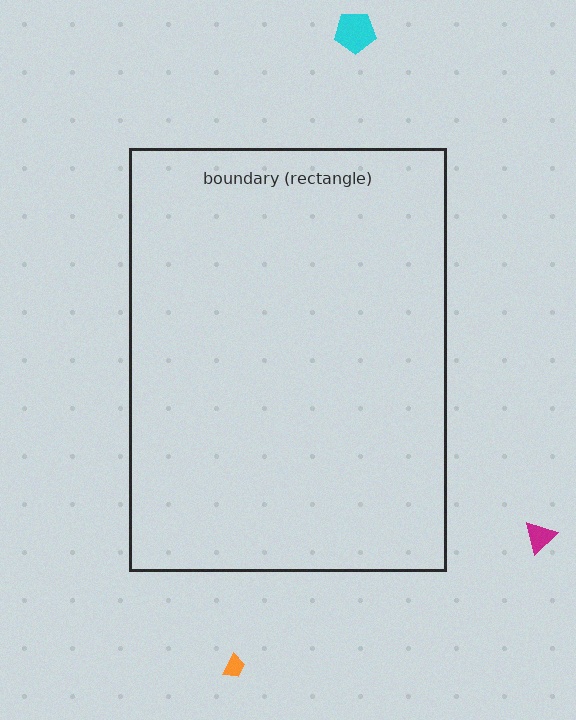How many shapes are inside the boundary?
0 inside, 3 outside.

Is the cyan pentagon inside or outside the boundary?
Outside.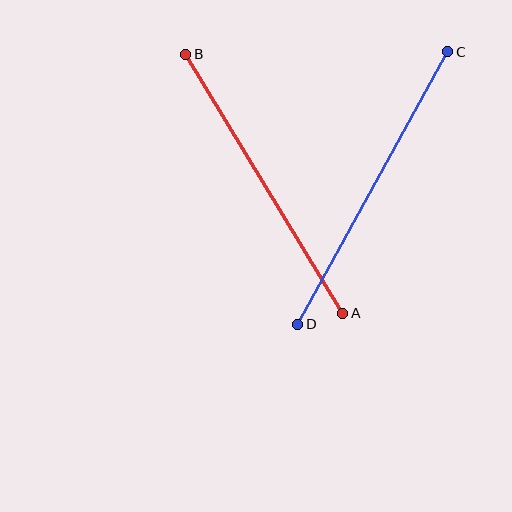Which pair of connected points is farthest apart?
Points C and D are farthest apart.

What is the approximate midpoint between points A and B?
The midpoint is at approximately (264, 184) pixels.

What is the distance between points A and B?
The distance is approximately 303 pixels.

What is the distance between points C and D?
The distance is approximately 311 pixels.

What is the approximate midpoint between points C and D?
The midpoint is at approximately (373, 188) pixels.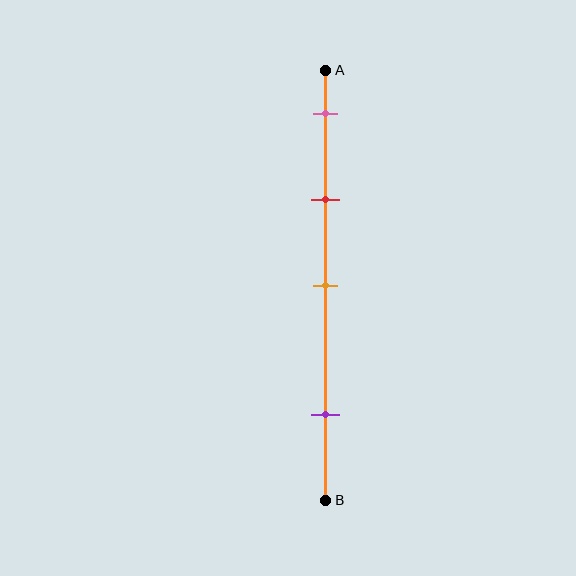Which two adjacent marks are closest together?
The pink and red marks are the closest adjacent pair.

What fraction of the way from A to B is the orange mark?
The orange mark is approximately 50% (0.5) of the way from A to B.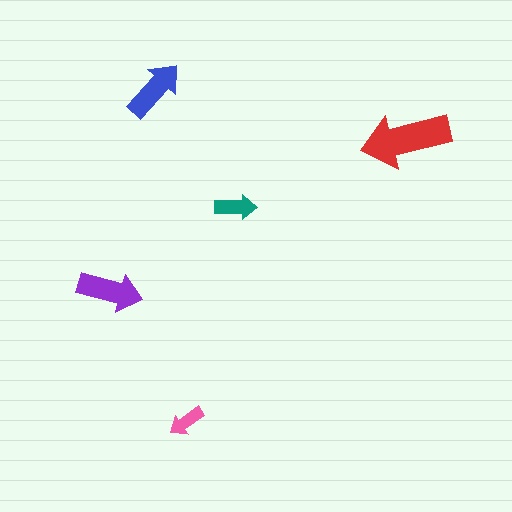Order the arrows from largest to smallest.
the red one, the purple one, the blue one, the teal one, the pink one.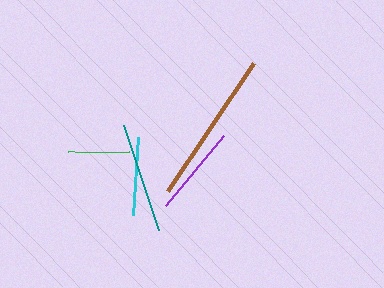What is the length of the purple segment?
The purple segment is approximately 90 pixels long.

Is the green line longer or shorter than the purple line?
The purple line is longer than the green line.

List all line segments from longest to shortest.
From longest to shortest: brown, teal, purple, cyan, green.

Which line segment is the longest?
The brown line is the longest at approximately 154 pixels.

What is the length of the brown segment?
The brown segment is approximately 154 pixels long.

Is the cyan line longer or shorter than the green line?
The cyan line is longer than the green line.